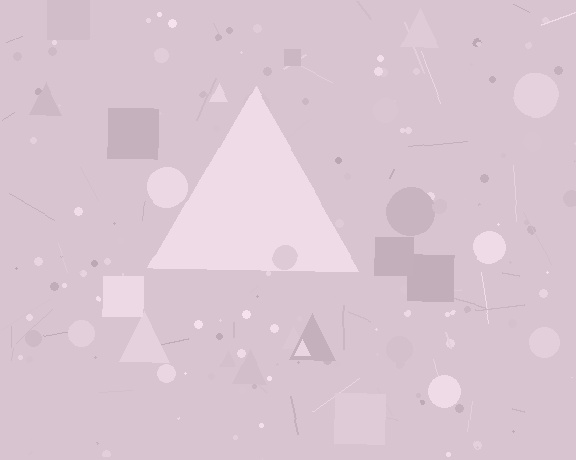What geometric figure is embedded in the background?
A triangle is embedded in the background.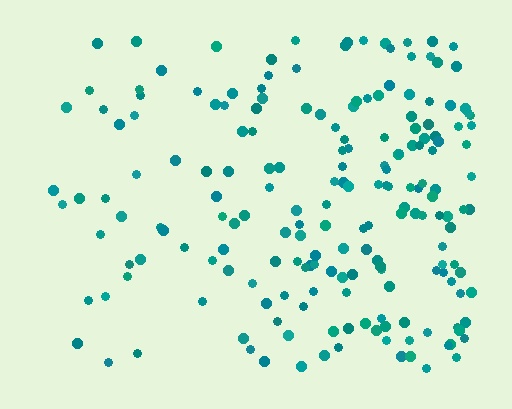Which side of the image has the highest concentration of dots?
The right.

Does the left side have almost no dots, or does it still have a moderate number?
Still a moderate number, just noticeably fewer than the right.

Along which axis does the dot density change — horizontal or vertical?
Horizontal.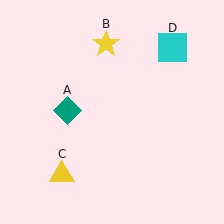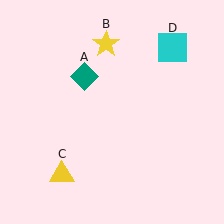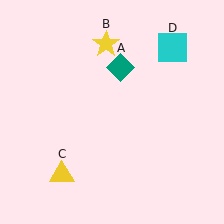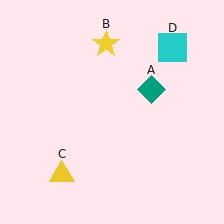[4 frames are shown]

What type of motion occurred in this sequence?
The teal diamond (object A) rotated clockwise around the center of the scene.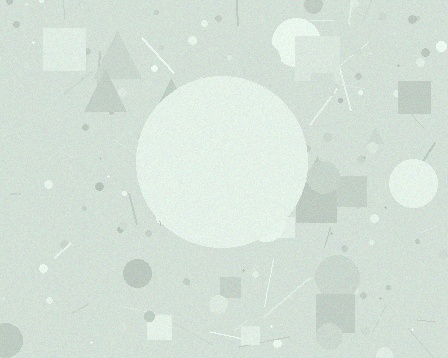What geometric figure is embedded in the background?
A circle is embedded in the background.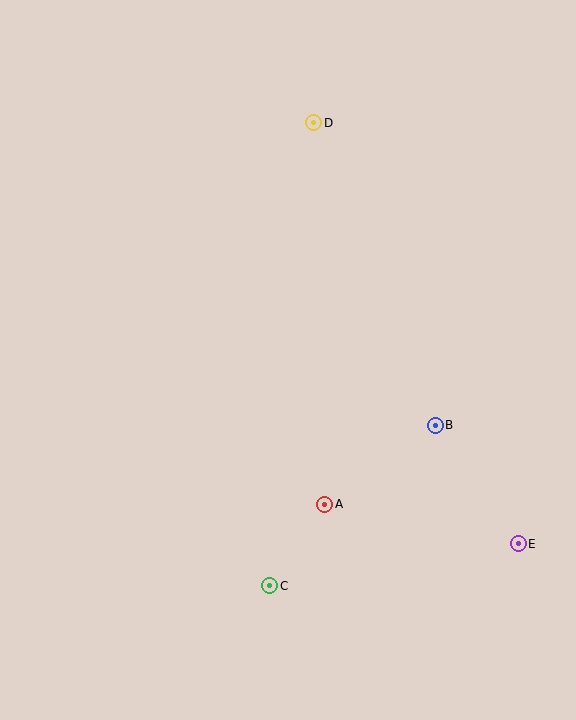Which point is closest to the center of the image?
Point A at (325, 504) is closest to the center.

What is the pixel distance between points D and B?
The distance between D and B is 326 pixels.